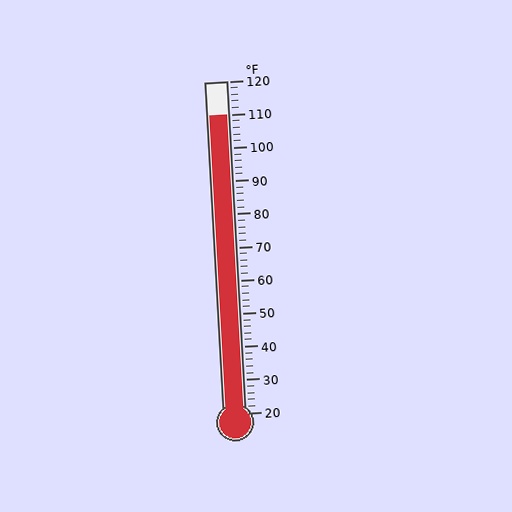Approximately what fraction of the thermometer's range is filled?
The thermometer is filled to approximately 90% of its range.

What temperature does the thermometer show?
The thermometer shows approximately 110°F.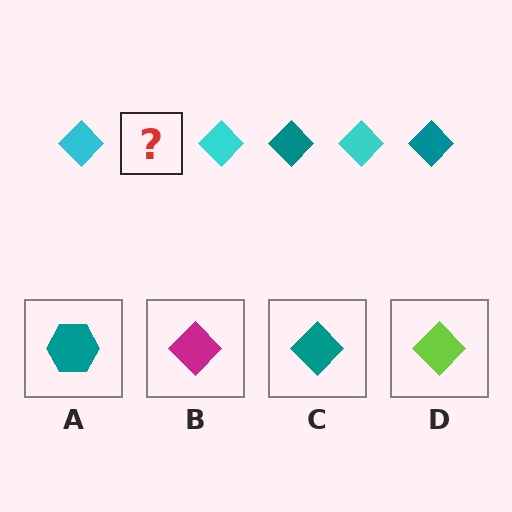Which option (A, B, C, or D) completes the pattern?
C.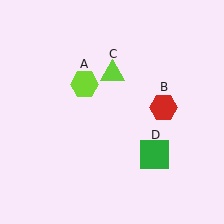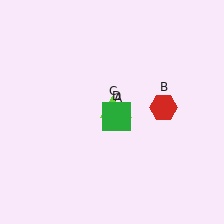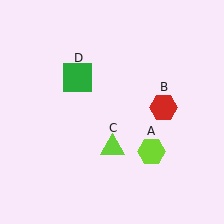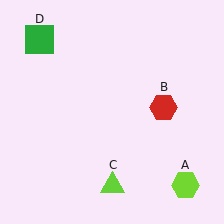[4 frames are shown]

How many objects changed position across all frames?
3 objects changed position: lime hexagon (object A), lime triangle (object C), green square (object D).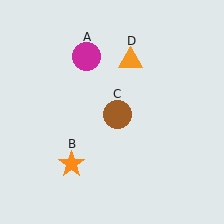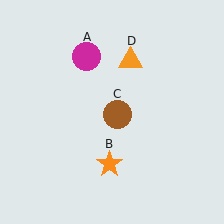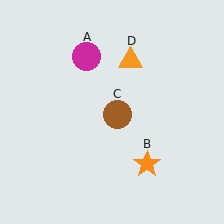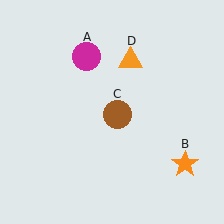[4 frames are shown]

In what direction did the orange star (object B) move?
The orange star (object B) moved right.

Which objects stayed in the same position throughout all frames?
Magenta circle (object A) and brown circle (object C) and orange triangle (object D) remained stationary.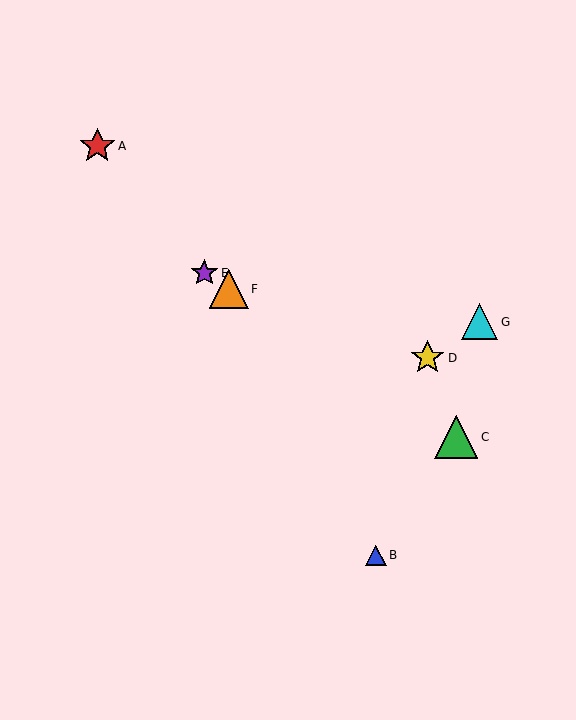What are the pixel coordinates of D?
Object D is at (428, 358).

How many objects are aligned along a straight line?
3 objects (C, E, F) are aligned along a straight line.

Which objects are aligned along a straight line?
Objects C, E, F are aligned along a straight line.